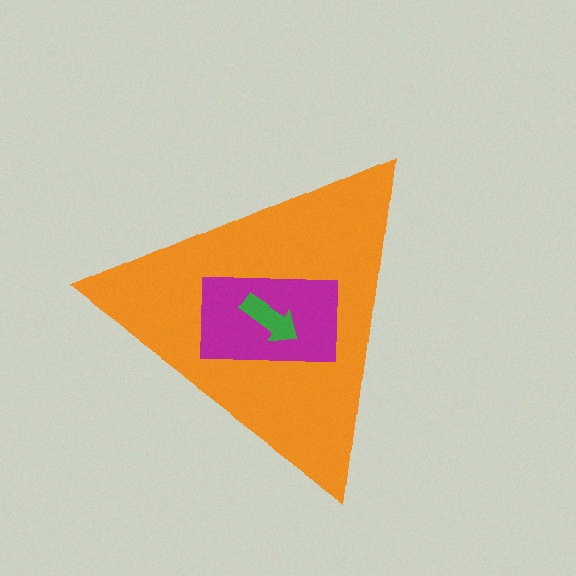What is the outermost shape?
The orange triangle.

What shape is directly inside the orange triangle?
The magenta rectangle.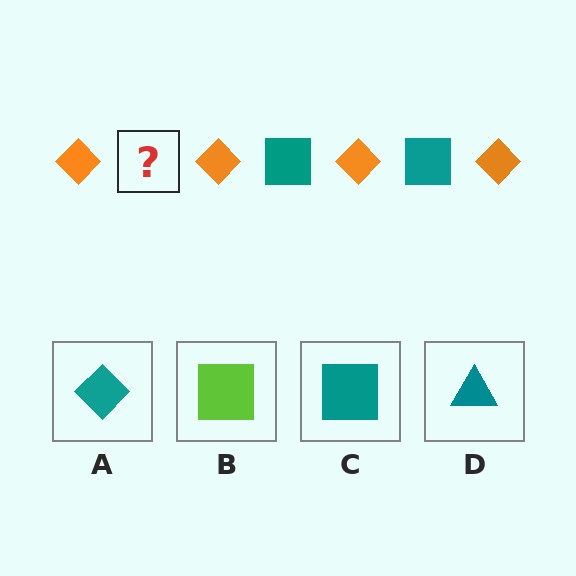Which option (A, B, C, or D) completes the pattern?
C.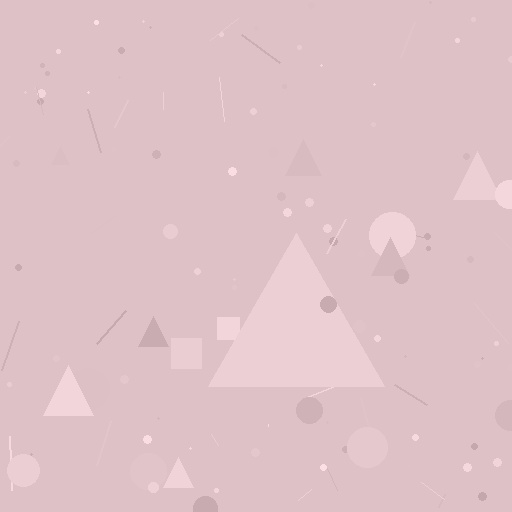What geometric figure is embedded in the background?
A triangle is embedded in the background.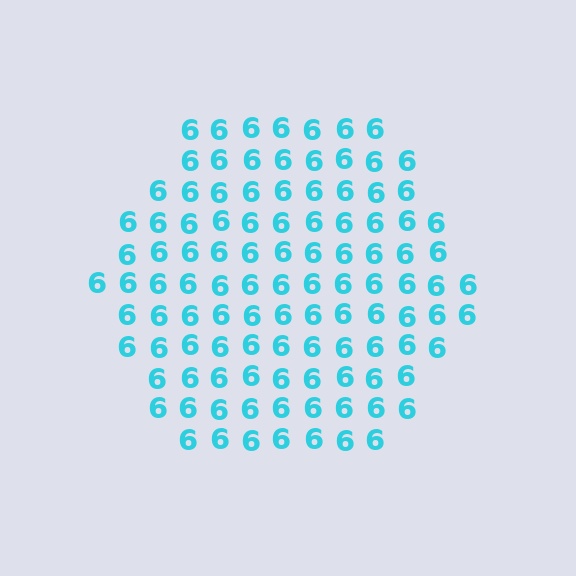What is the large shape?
The large shape is a hexagon.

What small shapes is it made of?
It is made of small digit 6's.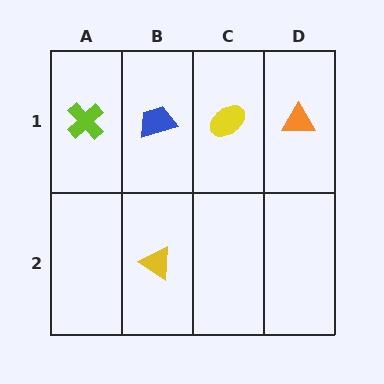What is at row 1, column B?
A blue trapezoid.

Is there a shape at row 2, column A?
No, that cell is empty.